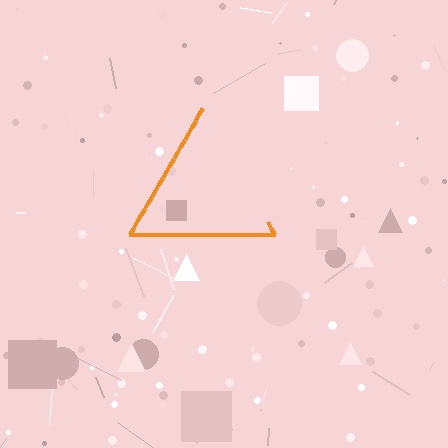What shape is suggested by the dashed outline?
The dashed outline suggests a triangle.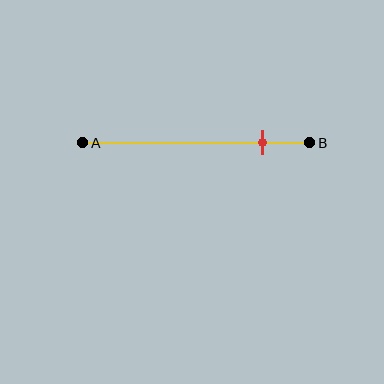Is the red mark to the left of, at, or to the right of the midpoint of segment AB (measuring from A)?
The red mark is to the right of the midpoint of segment AB.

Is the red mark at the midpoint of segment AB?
No, the mark is at about 80% from A, not at the 50% midpoint.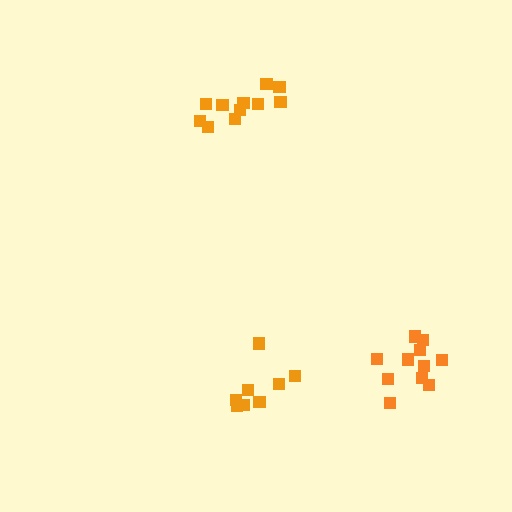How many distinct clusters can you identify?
There are 3 distinct clusters.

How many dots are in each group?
Group 1: 8 dots, Group 2: 11 dots, Group 3: 11 dots (30 total).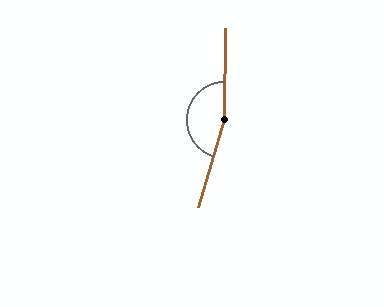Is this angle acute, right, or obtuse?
It is obtuse.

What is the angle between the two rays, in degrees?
Approximately 164 degrees.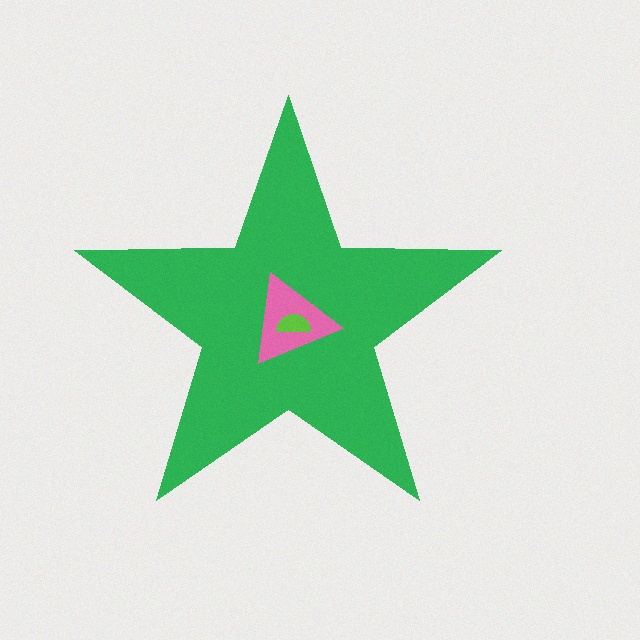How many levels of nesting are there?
3.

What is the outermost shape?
The green star.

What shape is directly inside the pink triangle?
The lime semicircle.